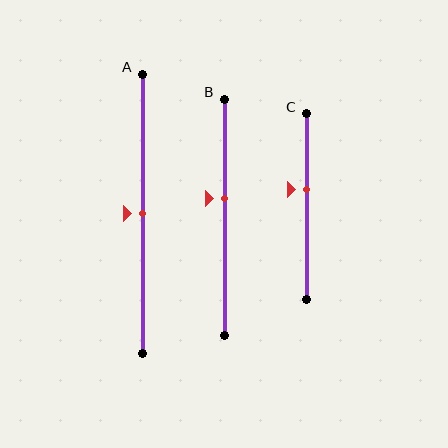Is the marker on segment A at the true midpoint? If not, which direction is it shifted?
Yes, the marker on segment A is at the true midpoint.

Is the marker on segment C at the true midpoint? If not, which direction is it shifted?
No, the marker on segment C is shifted upward by about 9% of the segment length.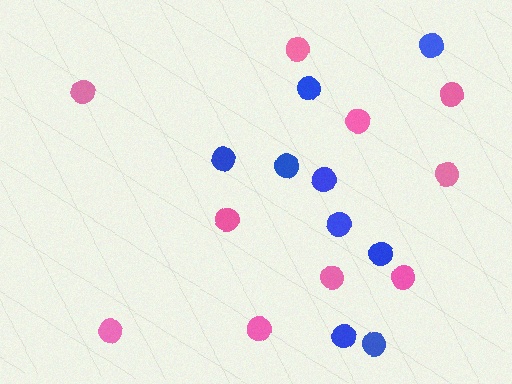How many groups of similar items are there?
There are 2 groups: one group of blue circles (9) and one group of pink circles (10).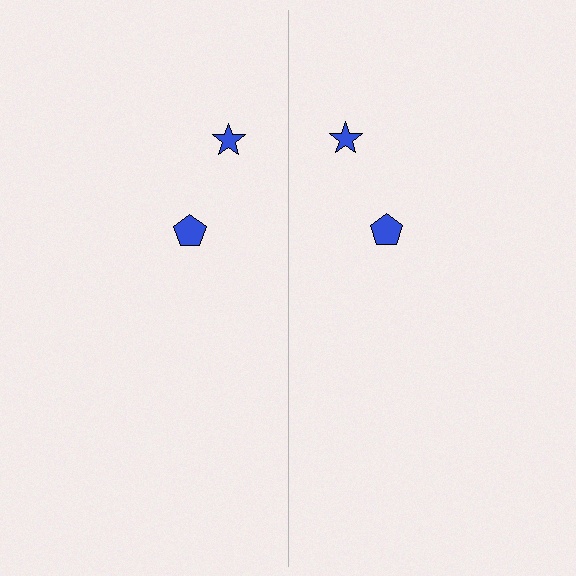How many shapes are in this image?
There are 4 shapes in this image.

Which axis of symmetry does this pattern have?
The pattern has a vertical axis of symmetry running through the center of the image.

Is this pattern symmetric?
Yes, this pattern has bilateral (reflection) symmetry.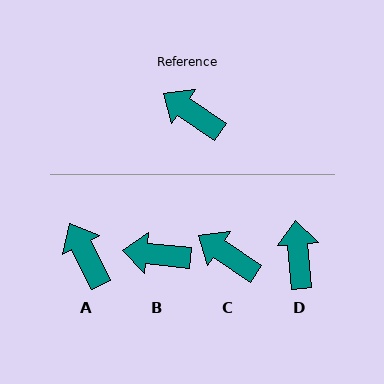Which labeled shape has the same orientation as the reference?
C.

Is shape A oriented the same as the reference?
No, it is off by about 29 degrees.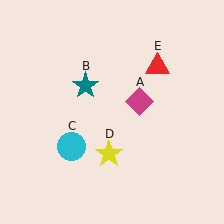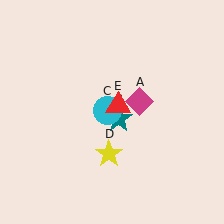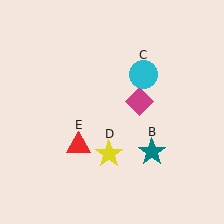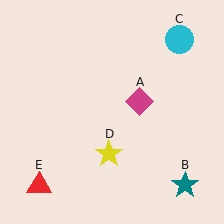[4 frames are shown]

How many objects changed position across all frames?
3 objects changed position: teal star (object B), cyan circle (object C), red triangle (object E).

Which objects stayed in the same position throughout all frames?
Magenta diamond (object A) and yellow star (object D) remained stationary.